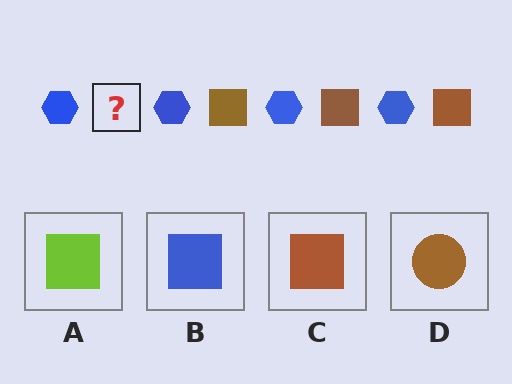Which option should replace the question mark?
Option C.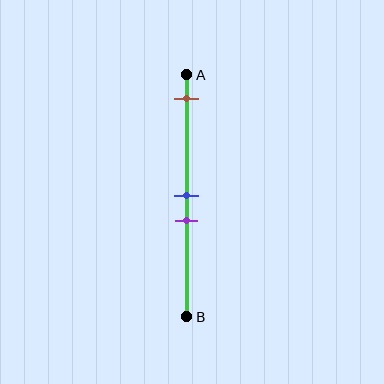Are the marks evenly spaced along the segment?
No, the marks are not evenly spaced.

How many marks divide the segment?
There are 3 marks dividing the segment.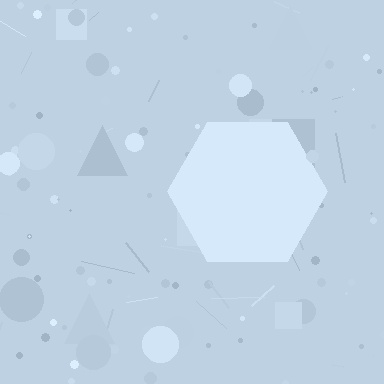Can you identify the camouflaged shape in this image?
The camouflaged shape is a hexagon.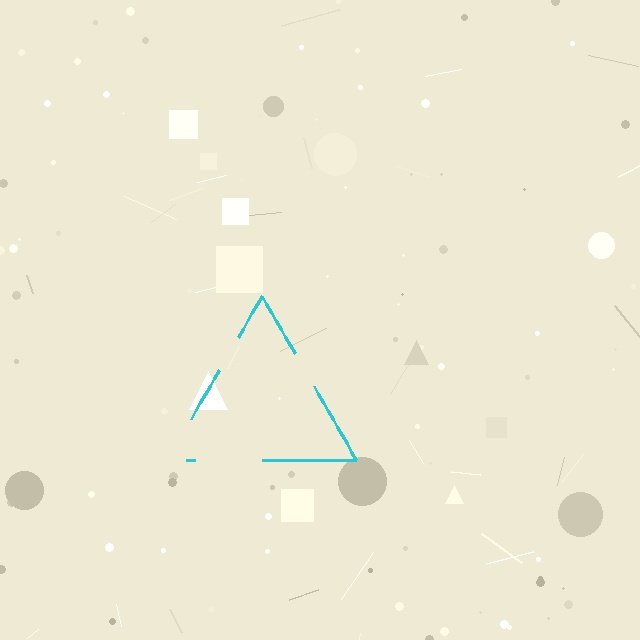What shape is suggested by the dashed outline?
The dashed outline suggests a triangle.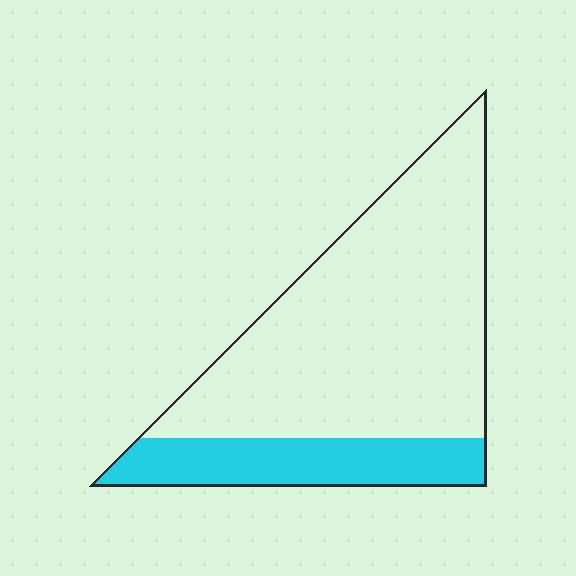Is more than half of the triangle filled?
No.